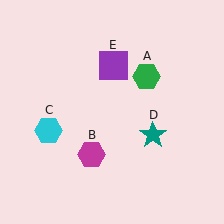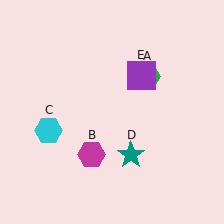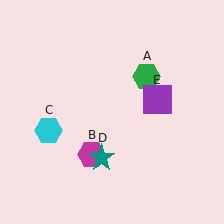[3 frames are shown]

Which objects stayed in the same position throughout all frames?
Green hexagon (object A) and magenta hexagon (object B) and cyan hexagon (object C) remained stationary.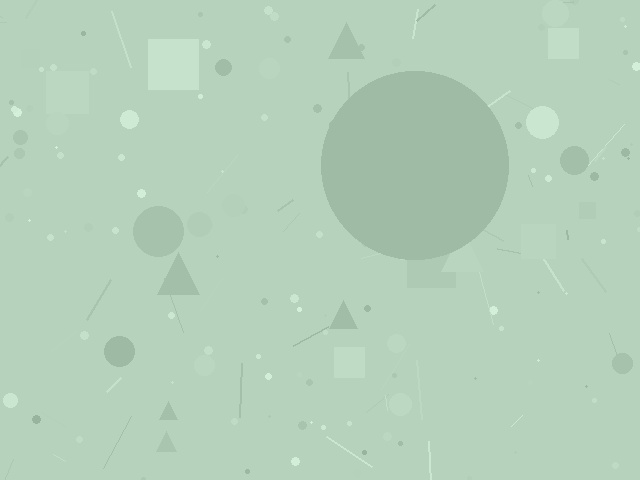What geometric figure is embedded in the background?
A circle is embedded in the background.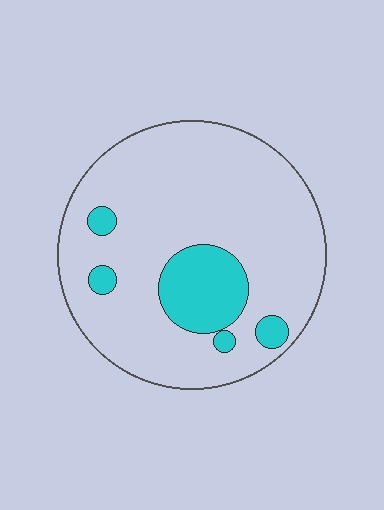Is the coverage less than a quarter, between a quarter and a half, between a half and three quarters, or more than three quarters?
Less than a quarter.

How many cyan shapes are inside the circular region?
5.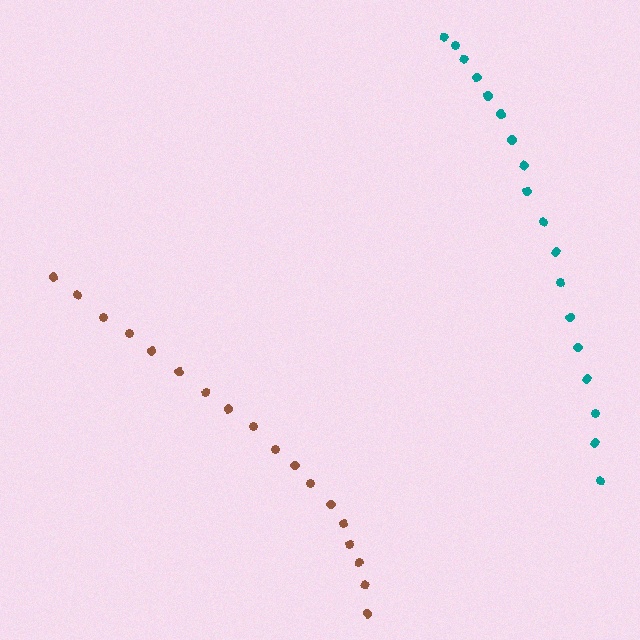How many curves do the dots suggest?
There are 2 distinct paths.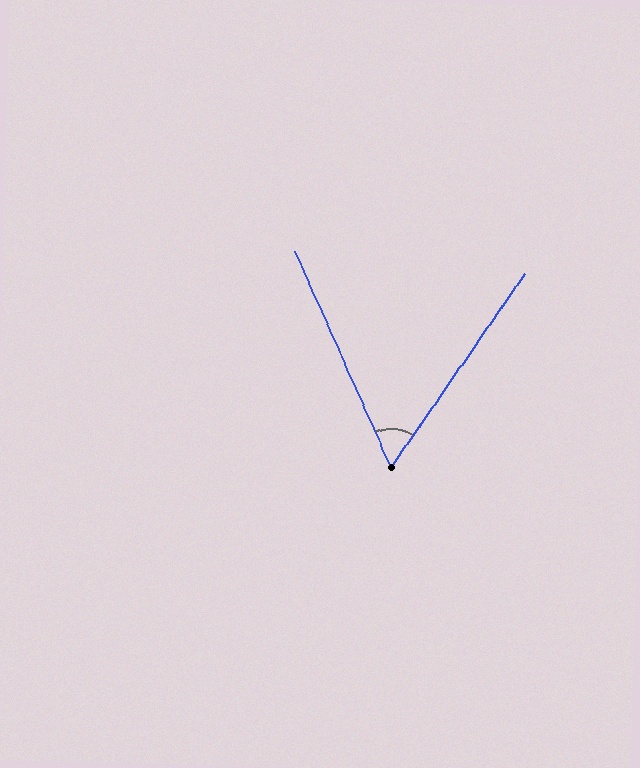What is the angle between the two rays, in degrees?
Approximately 59 degrees.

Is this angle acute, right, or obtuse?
It is acute.